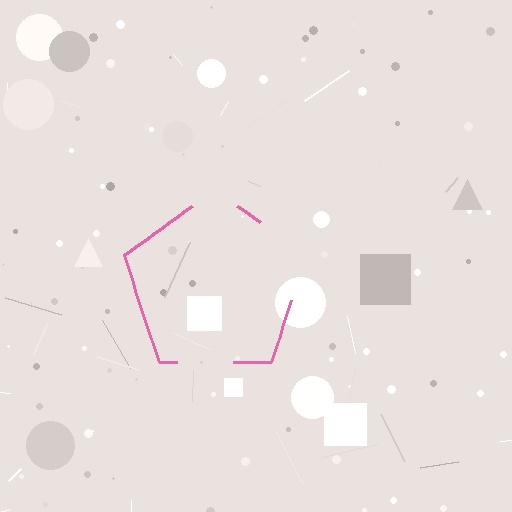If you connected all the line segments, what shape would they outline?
They would outline a pentagon.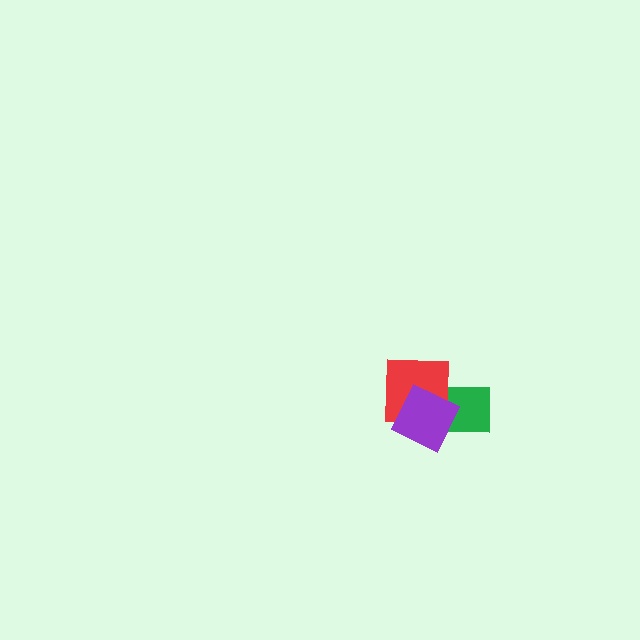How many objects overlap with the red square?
2 objects overlap with the red square.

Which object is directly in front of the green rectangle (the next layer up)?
The red square is directly in front of the green rectangle.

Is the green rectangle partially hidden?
Yes, it is partially covered by another shape.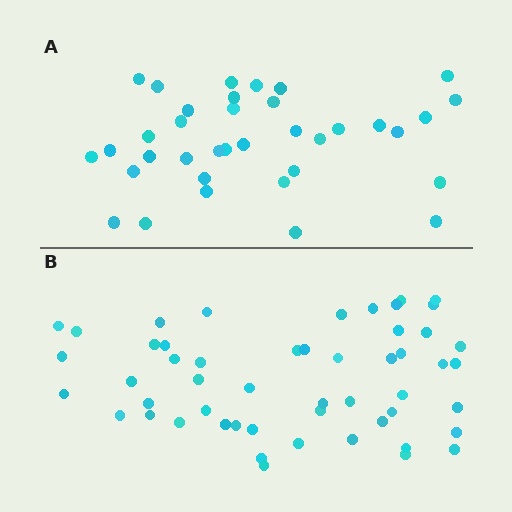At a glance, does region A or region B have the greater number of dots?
Region B (the bottom region) has more dots.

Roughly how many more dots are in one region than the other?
Region B has approximately 15 more dots than region A.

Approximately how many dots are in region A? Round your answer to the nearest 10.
About 40 dots. (The exact count is 36, which rounds to 40.)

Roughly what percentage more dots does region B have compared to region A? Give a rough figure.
About 45% more.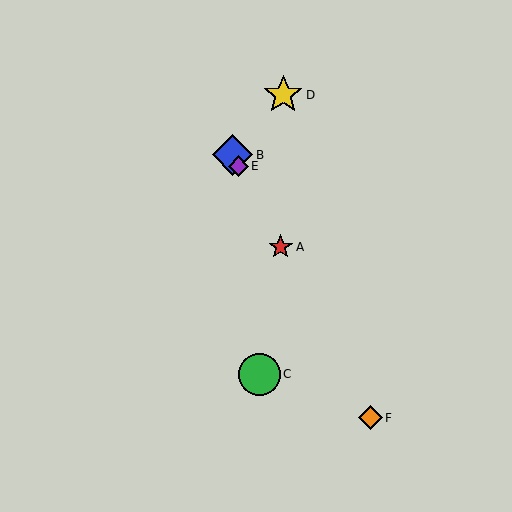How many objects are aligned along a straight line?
4 objects (A, B, E, F) are aligned along a straight line.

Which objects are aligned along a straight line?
Objects A, B, E, F are aligned along a straight line.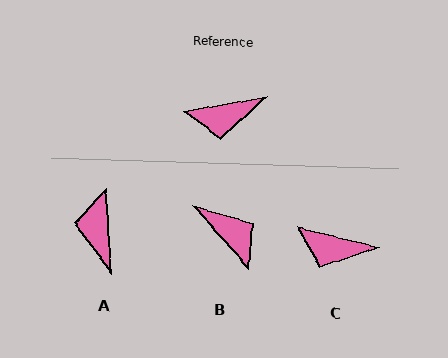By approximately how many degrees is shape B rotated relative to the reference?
Approximately 122 degrees counter-clockwise.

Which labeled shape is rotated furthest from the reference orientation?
B, about 122 degrees away.